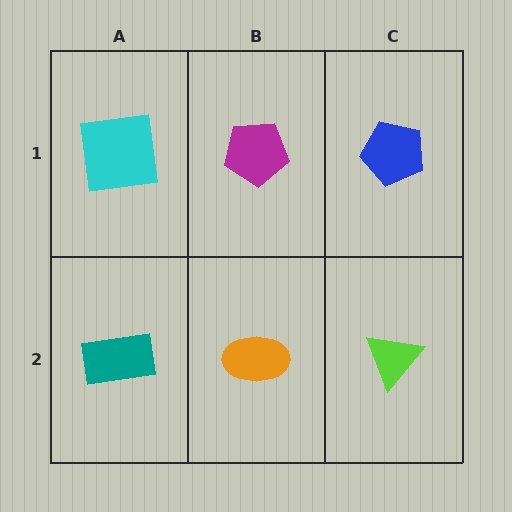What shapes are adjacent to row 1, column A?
A teal rectangle (row 2, column A), a magenta pentagon (row 1, column B).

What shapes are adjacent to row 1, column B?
An orange ellipse (row 2, column B), a cyan square (row 1, column A), a blue pentagon (row 1, column C).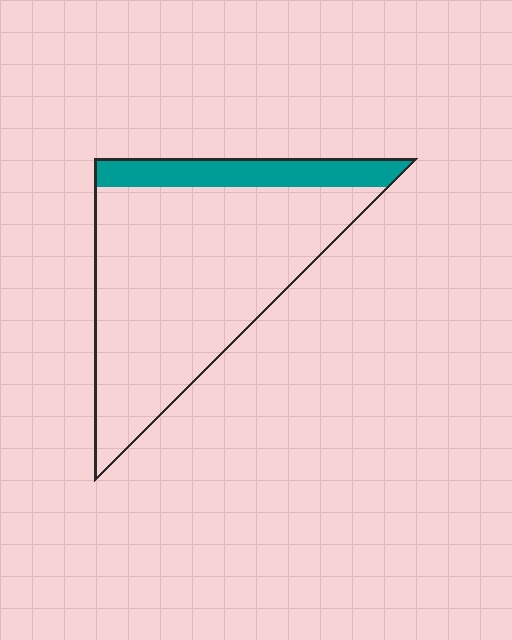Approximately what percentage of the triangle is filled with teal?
Approximately 15%.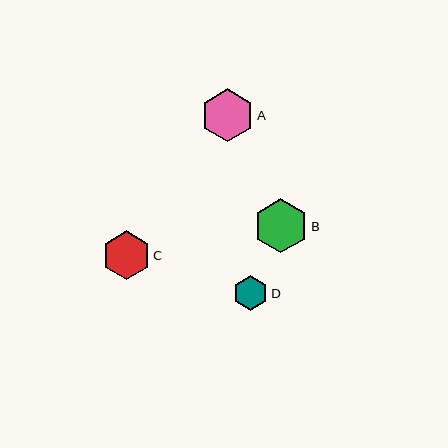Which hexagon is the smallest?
Hexagon D is the smallest with a size of approximately 35 pixels.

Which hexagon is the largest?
Hexagon B is the largest with a size of approximately 54 pixels.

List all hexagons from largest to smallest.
From largest to smallest: B, A, C, D.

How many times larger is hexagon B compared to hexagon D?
Hexagon B is approximately 1.5 times the size of hexagon D.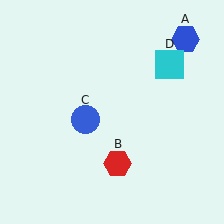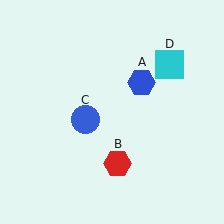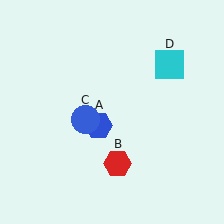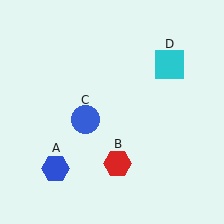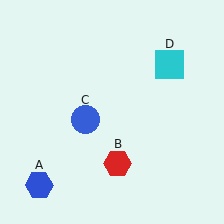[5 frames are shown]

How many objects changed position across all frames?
1 object changed position: blue hexagon (object A).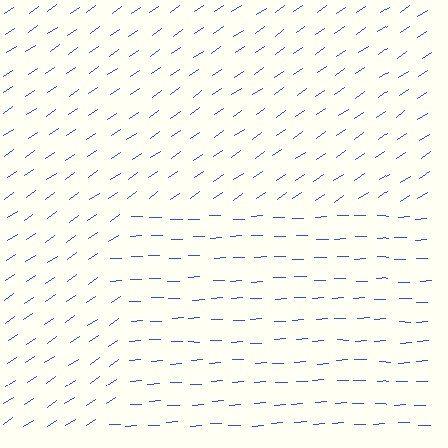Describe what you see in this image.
The image is filled with small blue line segments. A rectangle region in the image has lines oriented differently from the surrounding lines, creating a visible texture boundary.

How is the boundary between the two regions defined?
The boundary is defined purely by a change in line orientation (approximately 33 degrees difference). All lines are the same color and thickness.